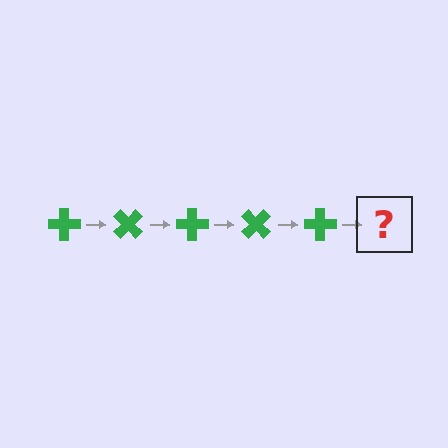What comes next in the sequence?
The next element should be a green cross rotated 225 degrees.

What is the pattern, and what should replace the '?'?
The pattern is that the cross rotates 45 degrees each step. The '?' should be a green cross rotated 225 degrees.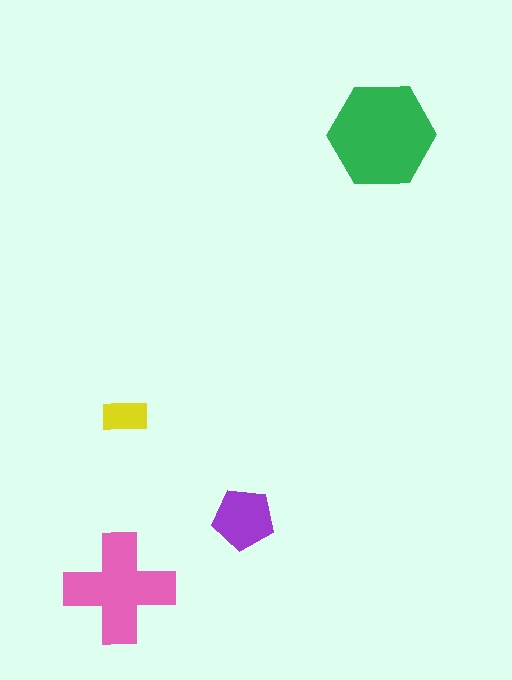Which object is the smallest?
The yellow rectangle.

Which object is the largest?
The green hexagon.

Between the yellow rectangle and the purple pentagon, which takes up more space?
The purple pentagon.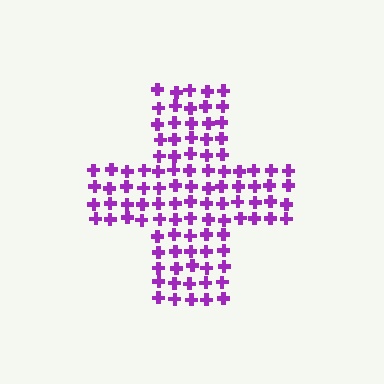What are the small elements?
The small elements are crosses.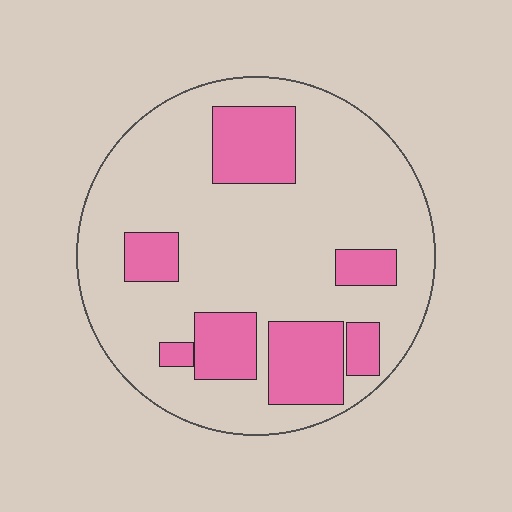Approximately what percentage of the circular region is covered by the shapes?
Approximately 25%.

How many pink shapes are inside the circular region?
7.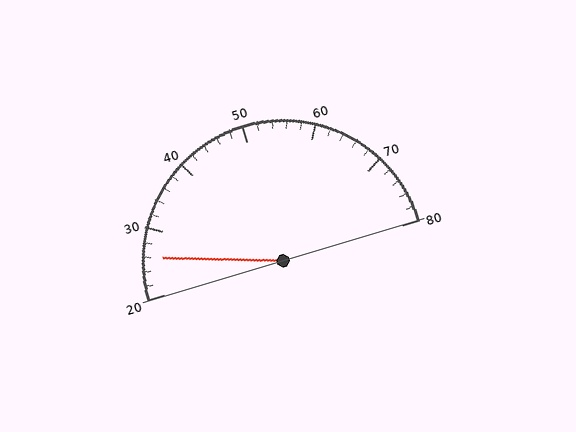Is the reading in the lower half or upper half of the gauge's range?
The reading is in the lower half of the range (20 to 80).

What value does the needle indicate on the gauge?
The needle indicates approximately 26.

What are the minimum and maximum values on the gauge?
The gauge ranges from 20 to 80.